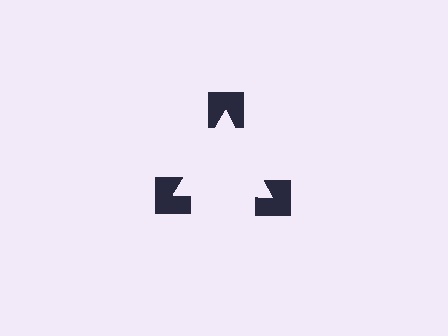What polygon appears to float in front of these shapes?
An illusory triangle — its edges are inferred from the aligned wedge cuts in the notched squares, not physically drawn.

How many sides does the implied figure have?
3 sides.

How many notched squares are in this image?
There are 3 — one at each vertex of the illusory triangle.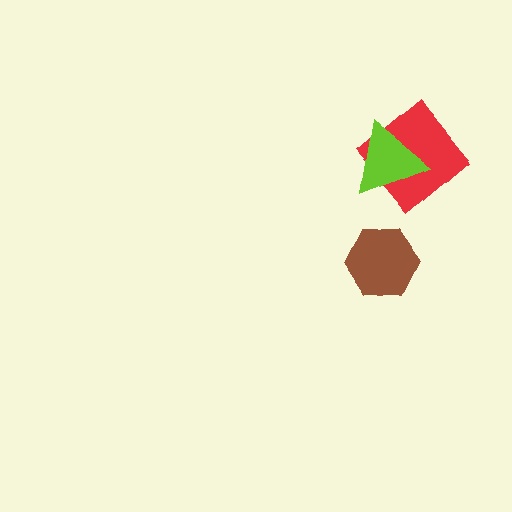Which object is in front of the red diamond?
The lime triangle is in front of the red diamond.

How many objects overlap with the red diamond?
1 object overlaps with the red diamond.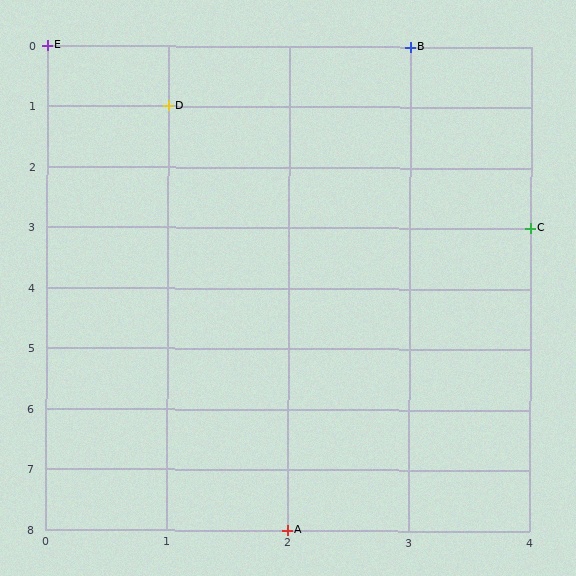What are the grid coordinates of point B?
Point B is at grid coordinates (3, 0).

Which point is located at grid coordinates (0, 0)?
Point E is at (0, 0).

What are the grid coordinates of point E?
Point E is at grid coordinates (0, 0).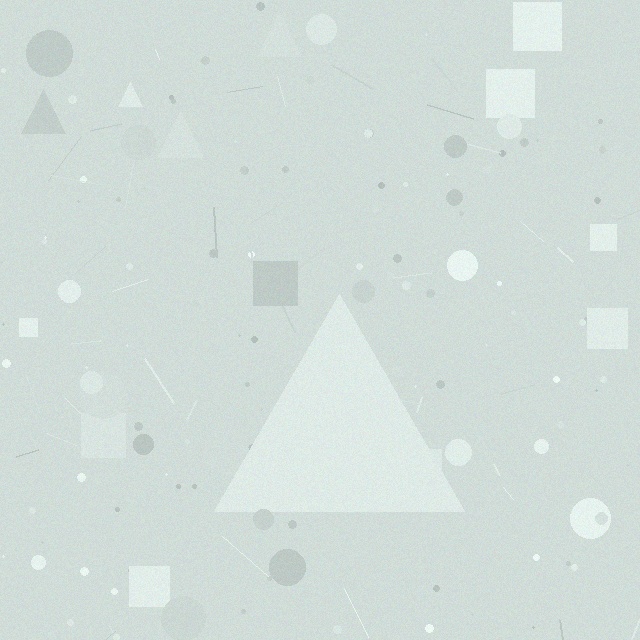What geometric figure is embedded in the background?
A triangle is embedded in the background.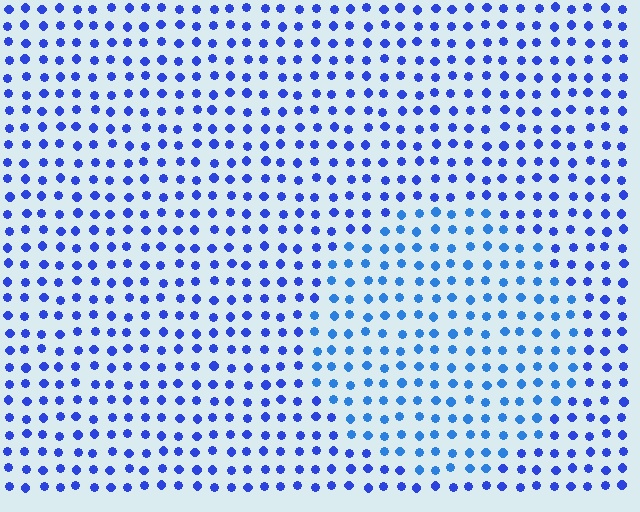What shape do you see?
I see a circle.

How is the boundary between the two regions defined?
The boundary is defined purely by a slight shift in hue (about 21 degrees). Spacing, size, and orientation are identical on both sides.